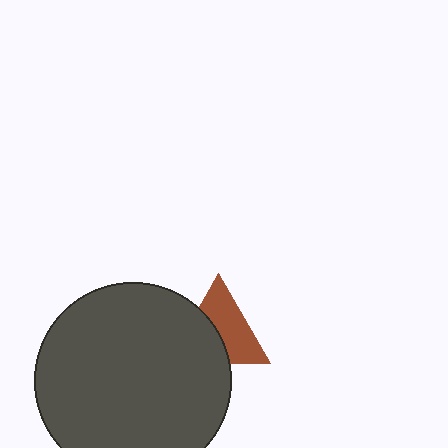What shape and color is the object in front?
The object in front is a dark gray circle.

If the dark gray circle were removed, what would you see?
You would see the complete brown triangle.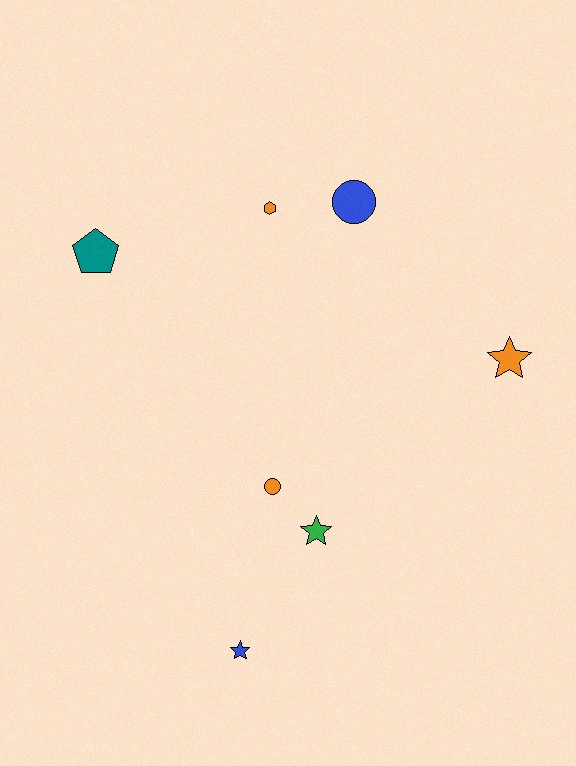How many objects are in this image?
There are 7 objects.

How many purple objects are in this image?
There are no purple objects.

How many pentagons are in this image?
There is 1 pentagon.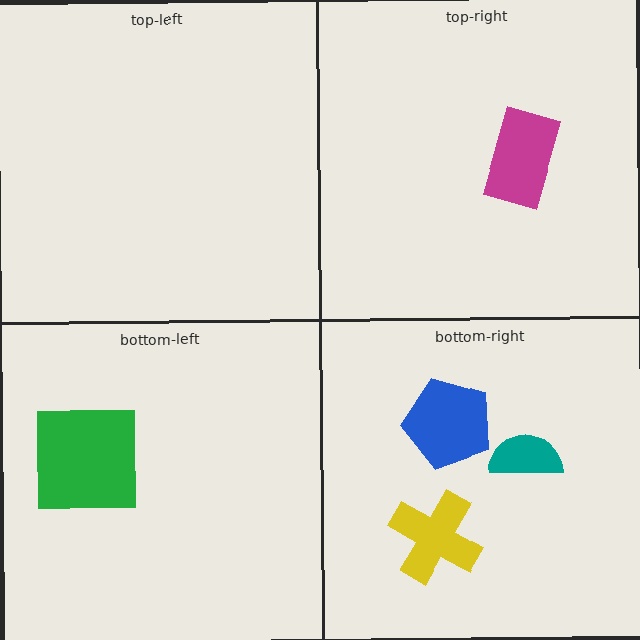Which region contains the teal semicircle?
The bottom-right region.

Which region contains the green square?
The bottom-left region.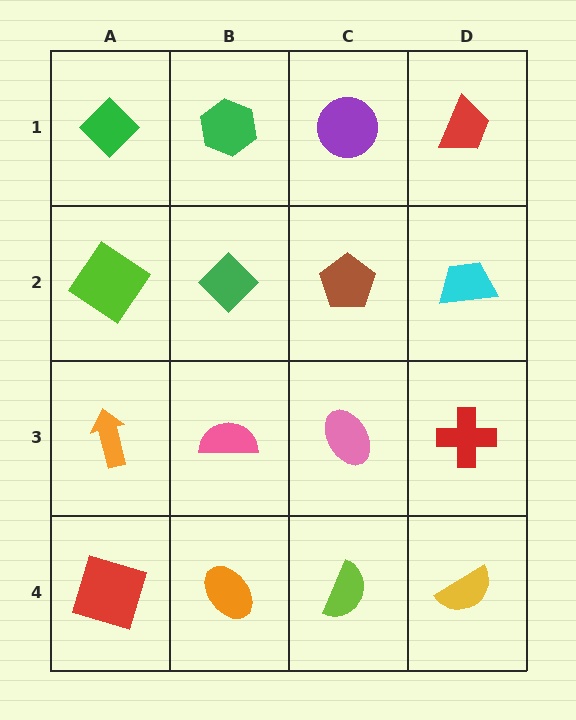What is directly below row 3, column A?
A red square.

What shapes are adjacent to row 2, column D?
A red trapezoid (row 1, column D), a red cross (row 3, column D), a brown pentagon (row 2, column C).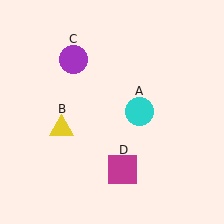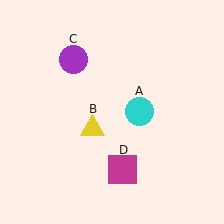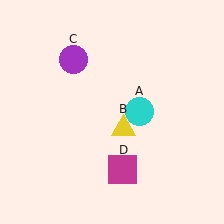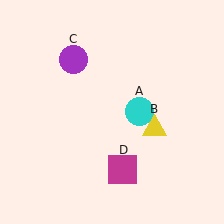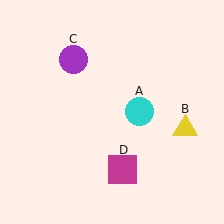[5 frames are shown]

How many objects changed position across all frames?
1 object changed position: yellow triangle (object B).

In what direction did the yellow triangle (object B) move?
The yellow triangle (object B) moved right.